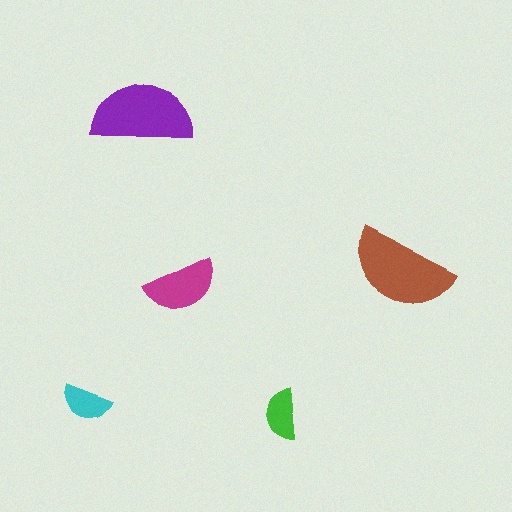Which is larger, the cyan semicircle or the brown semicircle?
The brown one.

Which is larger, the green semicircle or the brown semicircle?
The brown one.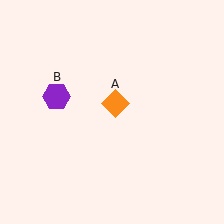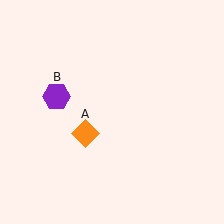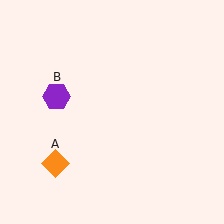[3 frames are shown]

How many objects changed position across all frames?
1 object changed position: orange diamond (object A).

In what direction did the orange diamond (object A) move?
The orange diamond (object A) moved down and to the left.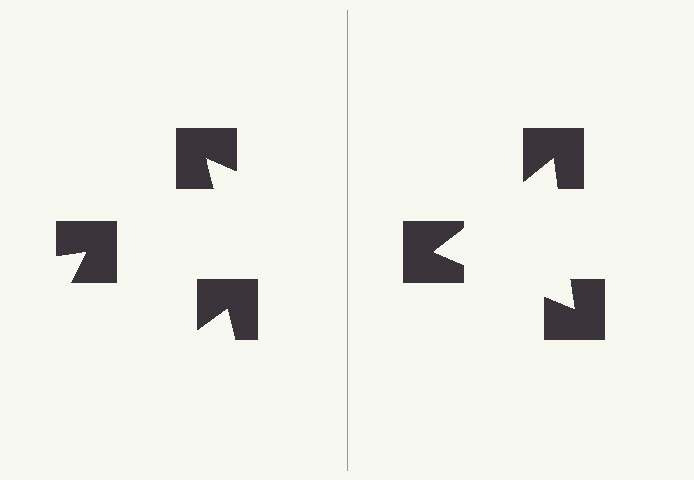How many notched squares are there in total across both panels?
6 — 3 on each side.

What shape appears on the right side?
An illusory triangle.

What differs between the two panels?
The notched squares are positioned identically on both sides; only the wedge orientations differ. On the right they align to a triangle; on the left they are misaligned.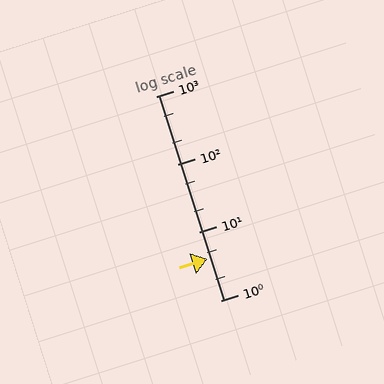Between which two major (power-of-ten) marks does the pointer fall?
The pointer is between 1 and 10.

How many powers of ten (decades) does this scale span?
The scale spans 3 decades, from 1 to 1000.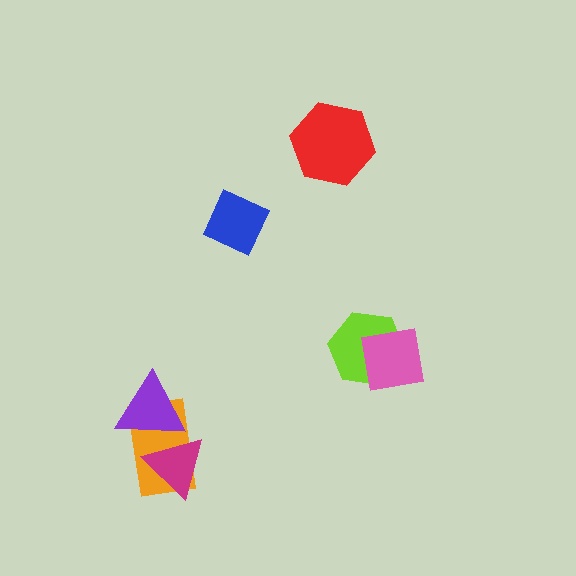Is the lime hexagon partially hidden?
Yes, it is partially covered by another shape.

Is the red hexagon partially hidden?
No, no other shape covers it.